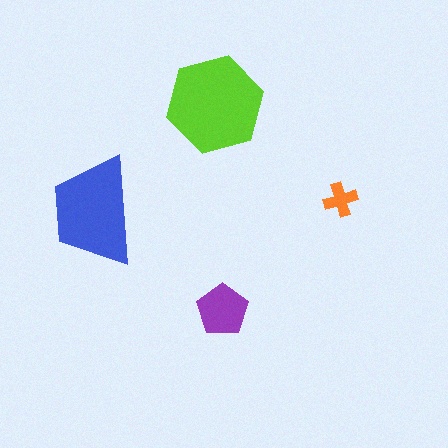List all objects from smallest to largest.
The orange cross, the purple pentagon, the blue trapezoid, the lime hexagon.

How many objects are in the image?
There are 4 objects in the image.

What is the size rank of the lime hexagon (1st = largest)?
1st.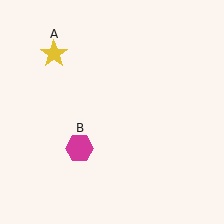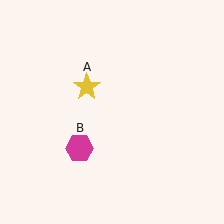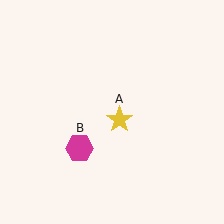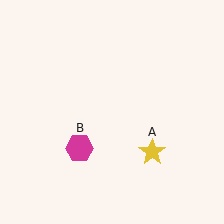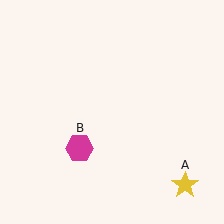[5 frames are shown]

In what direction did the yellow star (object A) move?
The yellow star (object A) moved down and to the right.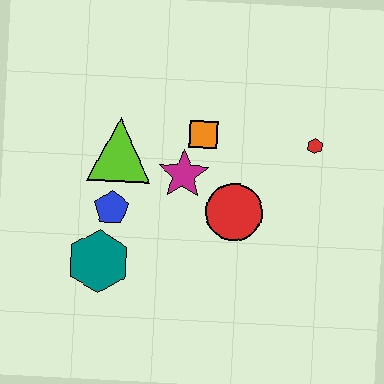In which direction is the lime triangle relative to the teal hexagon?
The lime triangle is above the teal hexagon.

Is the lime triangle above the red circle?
Yes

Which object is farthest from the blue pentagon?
The red hexagon is farthest from the blue pentagon.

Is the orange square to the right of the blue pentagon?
Yes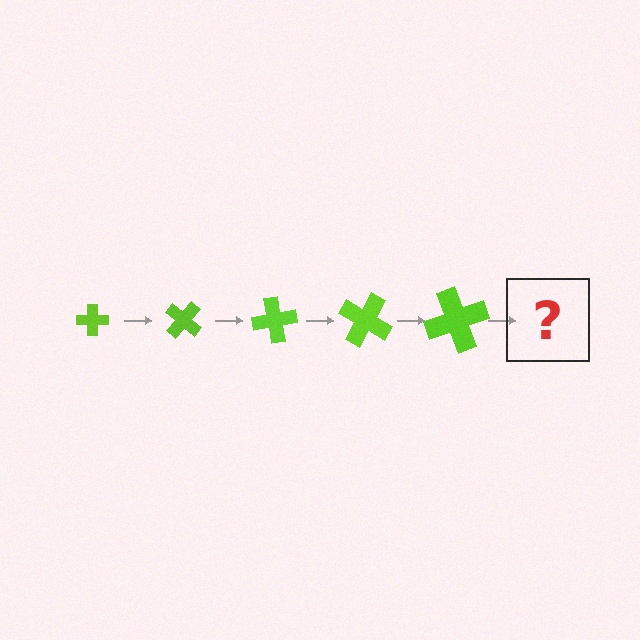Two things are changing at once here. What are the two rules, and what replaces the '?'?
The two rules are that the cross grows larger each step and it rotates 40 degrees each step. The '?' should be a cross, larger than the previous one and rotated 200 degrees from the start.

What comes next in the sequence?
The next element should be a cross, larger than the previous one and rotated 200 degrees from the start.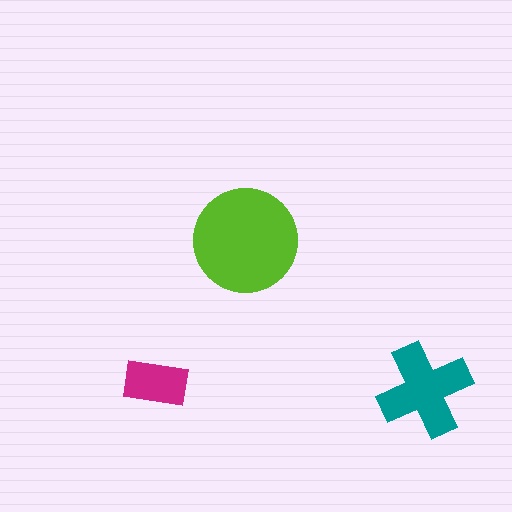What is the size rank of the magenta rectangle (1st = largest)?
3rd.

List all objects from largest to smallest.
The lime circle, the teal cross, the magenta rectangle.